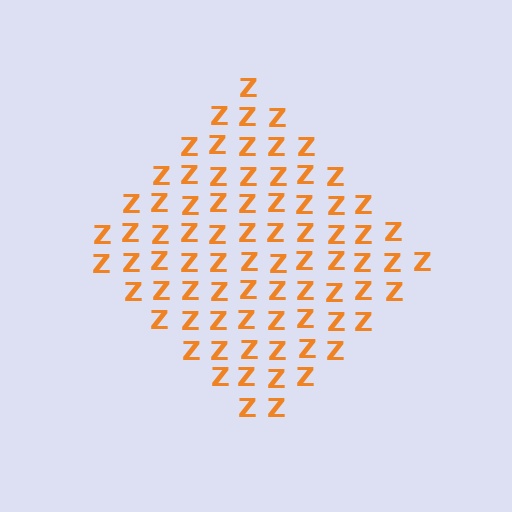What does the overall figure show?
The overall figure shows a diamond.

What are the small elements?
The small elements are letter Z's.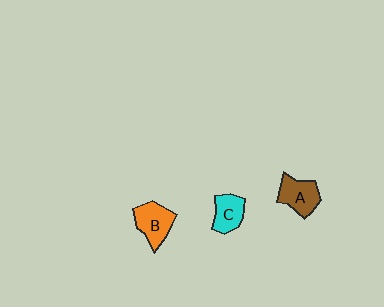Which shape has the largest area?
Shape B (orange).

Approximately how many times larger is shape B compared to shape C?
Approximately 1.3 times.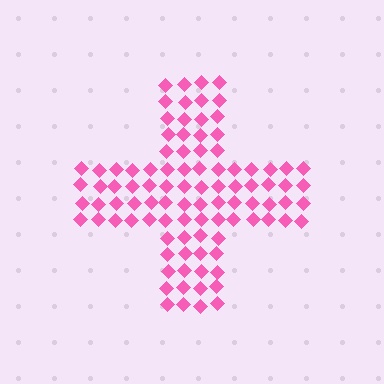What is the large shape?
The large shape is a cross.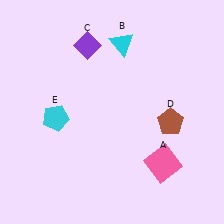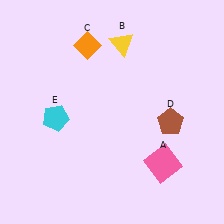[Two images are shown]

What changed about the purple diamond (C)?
In Image 1, C is purple. In Image 2, it changed to orange.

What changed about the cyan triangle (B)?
In Image 1, B is cyan. In Image 2, it changed to yellow.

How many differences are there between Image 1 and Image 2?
There are 2 differences between the two images.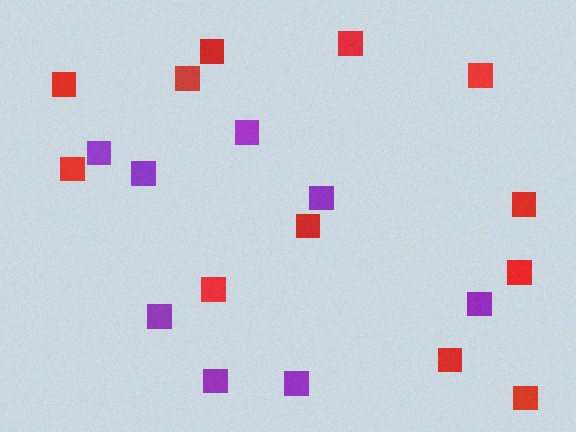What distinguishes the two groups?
There are 2 groups: one group of purple squares (8) and one group of red squares (12).